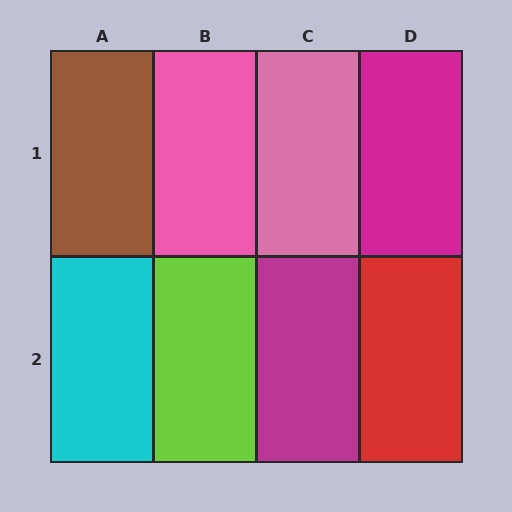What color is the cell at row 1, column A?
Brown.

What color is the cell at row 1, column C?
Pink.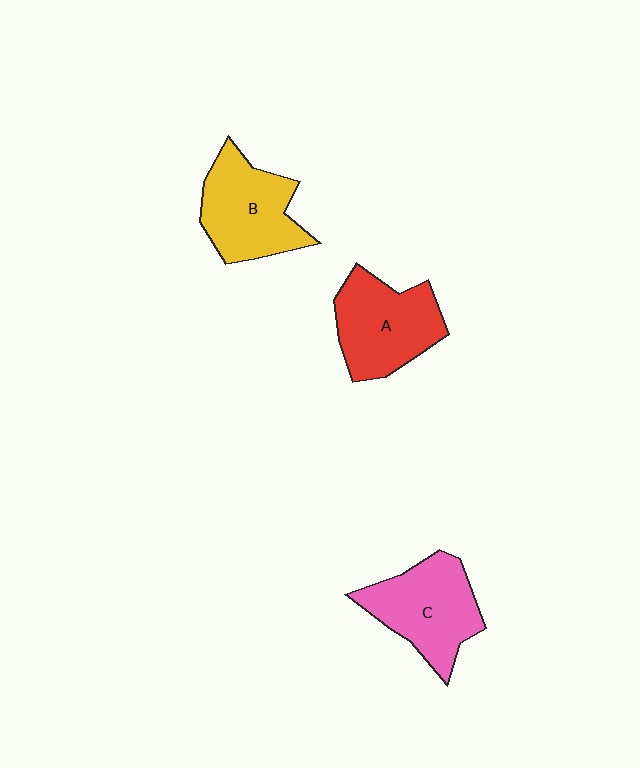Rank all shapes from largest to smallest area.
From largest to smallest: C (pink), A (red), B (yellow).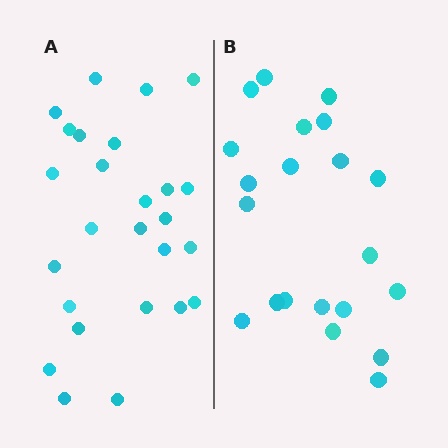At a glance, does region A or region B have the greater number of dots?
Region A (the left region) has more dots.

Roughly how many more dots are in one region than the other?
Region A has about 5 more dots than region B.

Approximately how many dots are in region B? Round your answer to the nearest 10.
About 20 dots. (The exact count is 21, which rounds to 20.)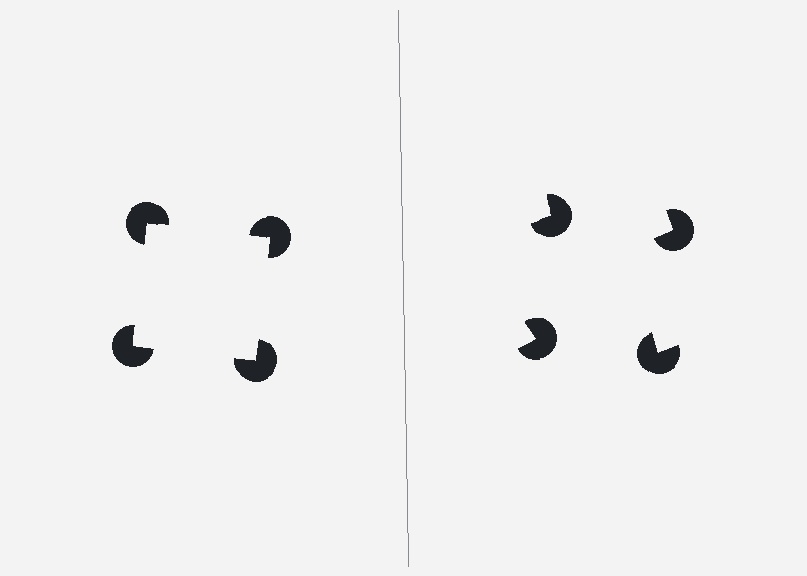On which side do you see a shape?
An illusory square appears on the left side. On the right side the wedge cuts are rotated, so no coherent shape forms.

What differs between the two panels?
The pac-man discs are positioned identically on both sides; only the wedge orientations differ. On the left they align to a square; on the right they are misaligned.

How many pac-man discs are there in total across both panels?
8 — 4 on each side.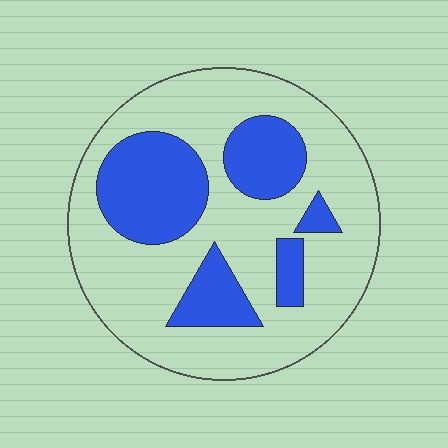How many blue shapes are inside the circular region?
5.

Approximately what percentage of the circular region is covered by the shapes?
Approximately 30%.